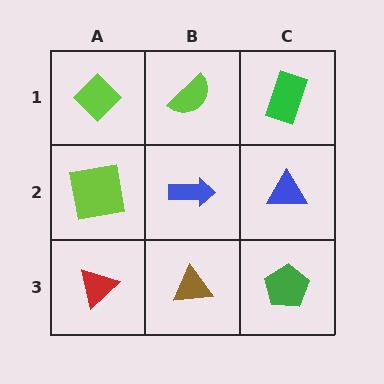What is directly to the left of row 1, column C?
A lime semicircle.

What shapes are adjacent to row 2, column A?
A lime diamond (row 1, column A), a red triangle (row 3, column A), a blue arrow (row 2, column B).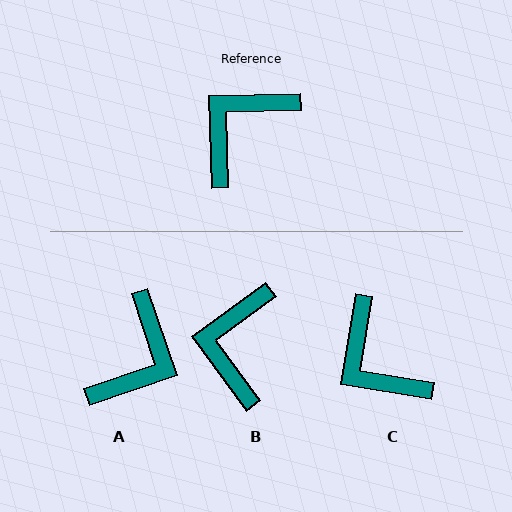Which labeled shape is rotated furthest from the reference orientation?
A, about 163 degrees away.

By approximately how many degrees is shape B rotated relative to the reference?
Approximately 35 degrees counter-clockwise.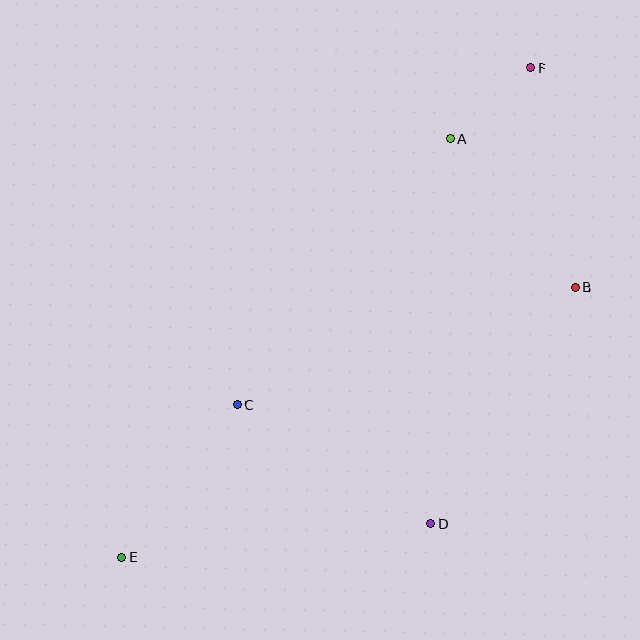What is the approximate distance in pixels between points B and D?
The distance between B and D is approximately 277 pixels.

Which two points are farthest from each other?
Points E and F are farthest from each other.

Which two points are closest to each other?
Points A and F are closest to each other.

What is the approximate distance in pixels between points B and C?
The distance between B and C is approximately 357 pixels.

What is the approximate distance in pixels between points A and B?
The distance between A and B is approximately 195 pixels.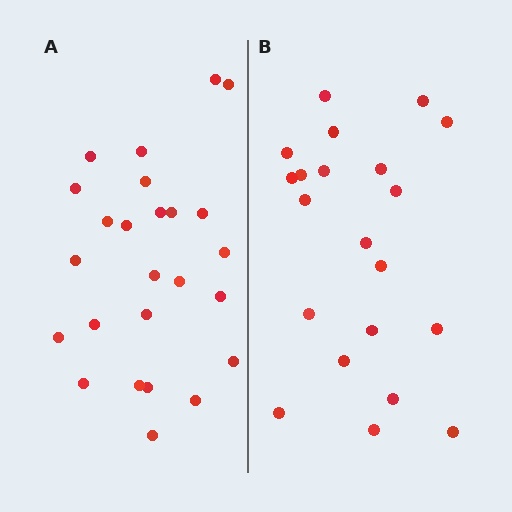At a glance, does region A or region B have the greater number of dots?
Region A (the left region) has more dots.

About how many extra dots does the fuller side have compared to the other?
Region A has about 4 more dots than region B.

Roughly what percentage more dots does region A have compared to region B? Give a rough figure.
About 20% more.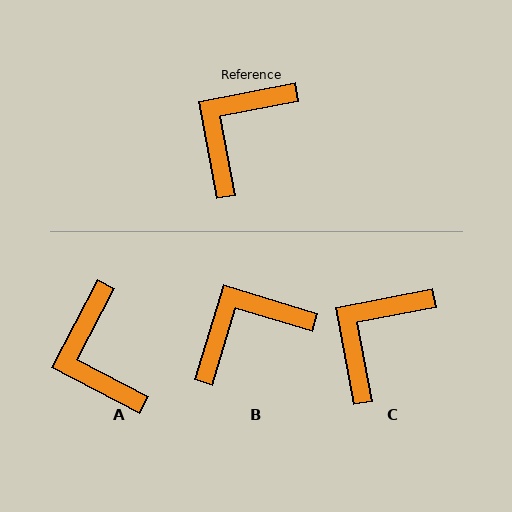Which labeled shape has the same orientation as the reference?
C.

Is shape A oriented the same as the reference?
No, it is off by about 52 degrees.